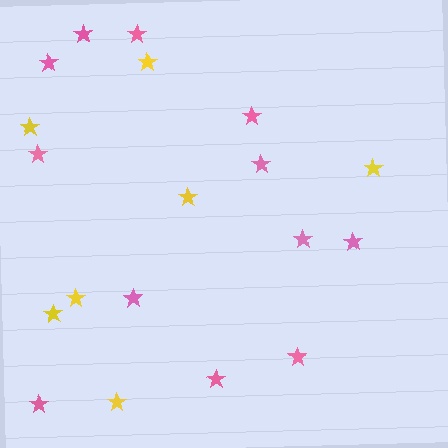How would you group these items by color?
There are 2 groups: one group of yellow stars (7) and one group of pink stars (12).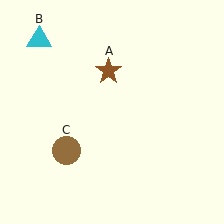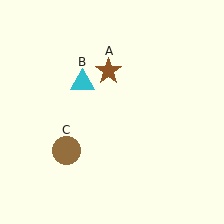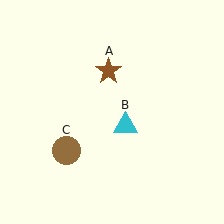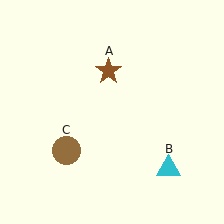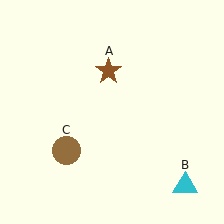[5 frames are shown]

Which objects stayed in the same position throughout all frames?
Brown star (object A) and brown circle (object C) remained stationary.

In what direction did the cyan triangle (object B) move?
The cyan triangle (object B) moved down and to the right.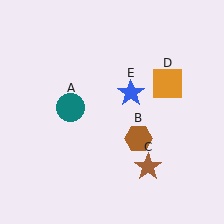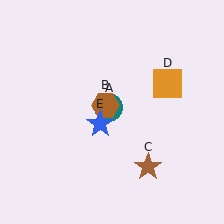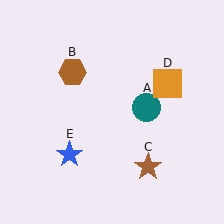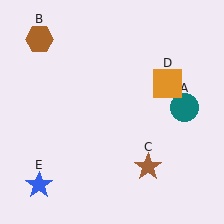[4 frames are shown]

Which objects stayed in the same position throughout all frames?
Brown star (object C) and orange square (object D) remained stationary.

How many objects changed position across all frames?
3 objects changed position: teal circle (object A), brown hexagon (object B), blue star (object E).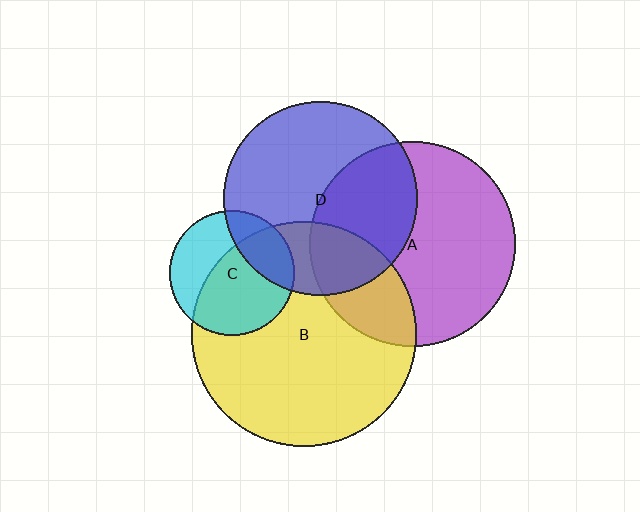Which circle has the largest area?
Circle B (yellow).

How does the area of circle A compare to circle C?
Approximately 2.7 times.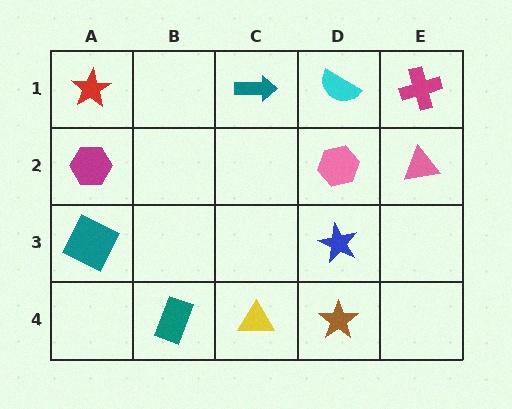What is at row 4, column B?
A teal rectangle.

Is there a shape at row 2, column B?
No, that cell is empty.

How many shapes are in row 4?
3 shapes.